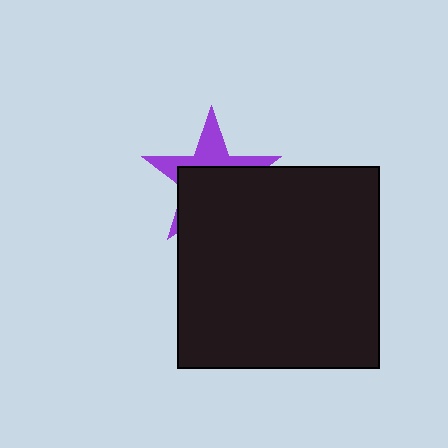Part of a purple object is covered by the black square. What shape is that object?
It is a star.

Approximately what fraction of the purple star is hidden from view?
Roughly 61% of the purple star is hidden behind the black square.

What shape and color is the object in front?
The object in front is a black square.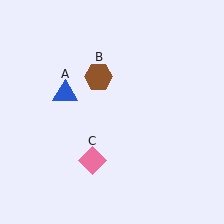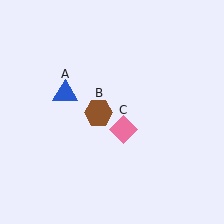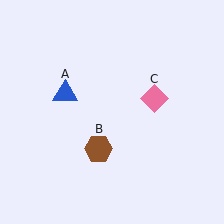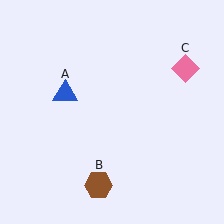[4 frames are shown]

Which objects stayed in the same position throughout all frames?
Blue triangle (object A) remained stationary.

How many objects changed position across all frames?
2 objects changed position: brown hexagon (object B), pink diamond (object C).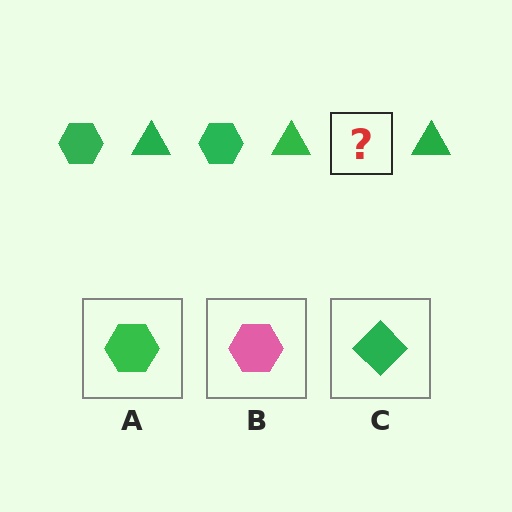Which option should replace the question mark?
Option A.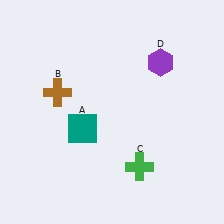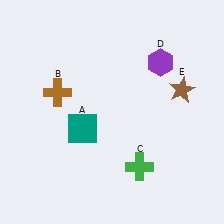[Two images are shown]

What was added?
A brown star (E) was added in Image 2.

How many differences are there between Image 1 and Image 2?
There is 1 difference between the two images.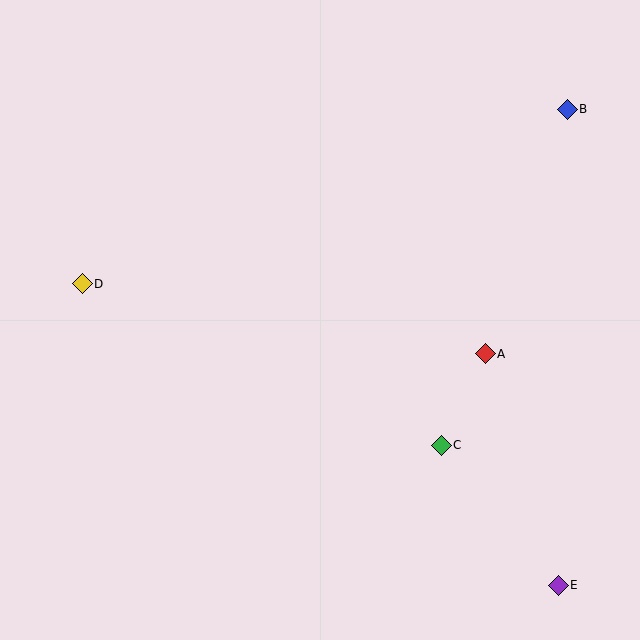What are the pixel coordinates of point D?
Point D is at (82, 284).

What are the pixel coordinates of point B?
Point B is at (567, 109).